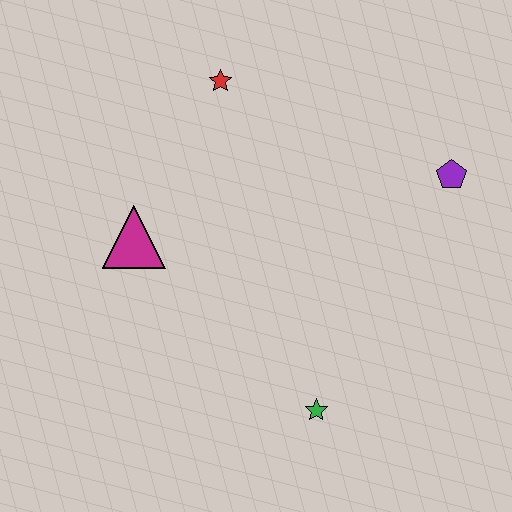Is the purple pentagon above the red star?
No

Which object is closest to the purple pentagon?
The red star is closest to the purple pentagon.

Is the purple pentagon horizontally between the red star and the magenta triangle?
No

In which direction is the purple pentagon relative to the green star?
The purple pentagon is above the green star.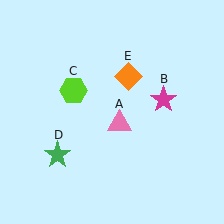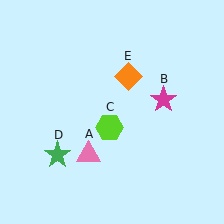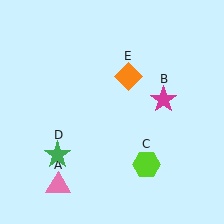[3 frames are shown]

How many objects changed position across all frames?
2 objects changed position: pink triangle (object A), lime hexagon (object C).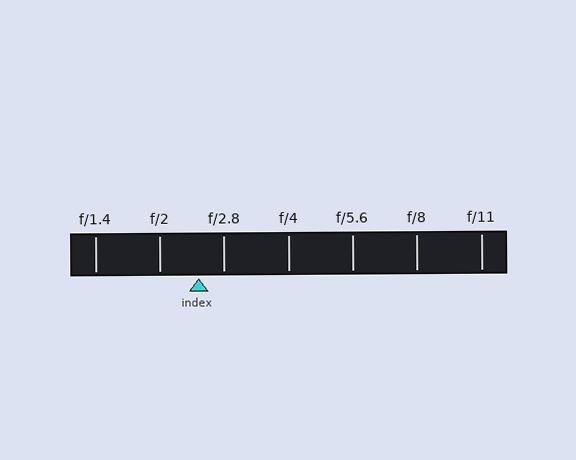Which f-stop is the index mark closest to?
The index mark is closest to f/2.8.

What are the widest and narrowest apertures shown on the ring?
The widest aperture shown is f/1.4 and the narrowest is f/11.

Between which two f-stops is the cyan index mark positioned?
The index mark is between f/2 and f/2.8.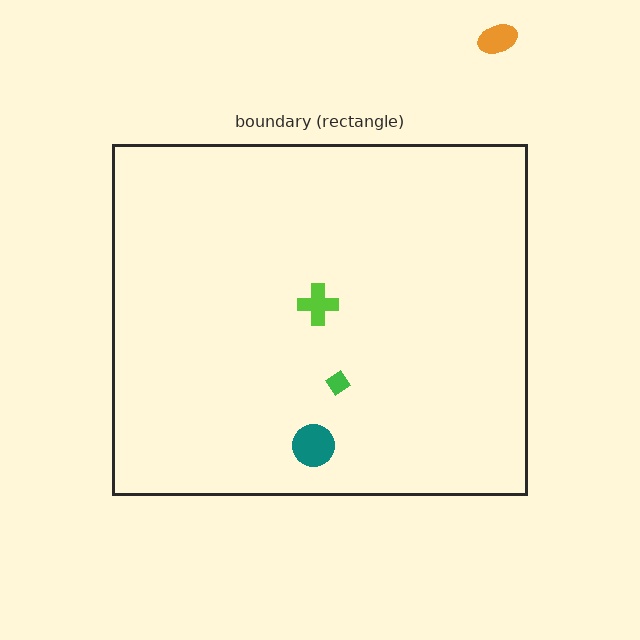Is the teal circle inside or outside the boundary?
Inside.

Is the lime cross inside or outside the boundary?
Inside.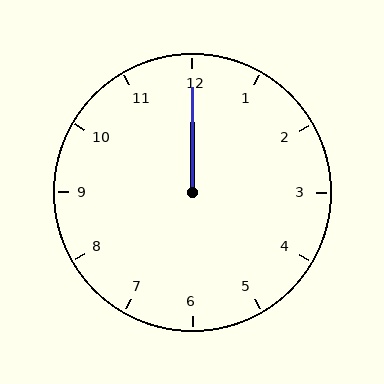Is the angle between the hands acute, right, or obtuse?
It is acute.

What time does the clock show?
12:00.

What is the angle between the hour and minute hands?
Approximately 0 degrees.